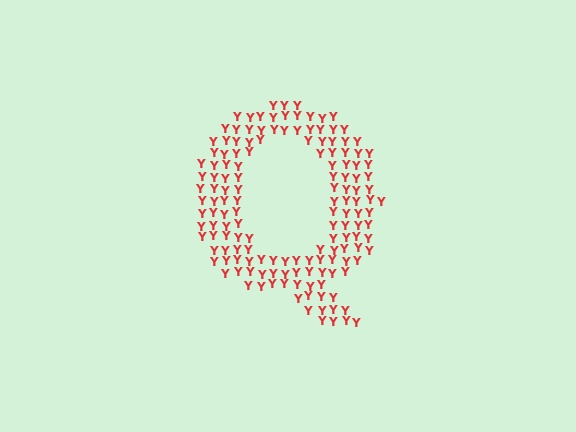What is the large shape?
The large shape is the letter Q.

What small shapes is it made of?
It is made of small letter Y's.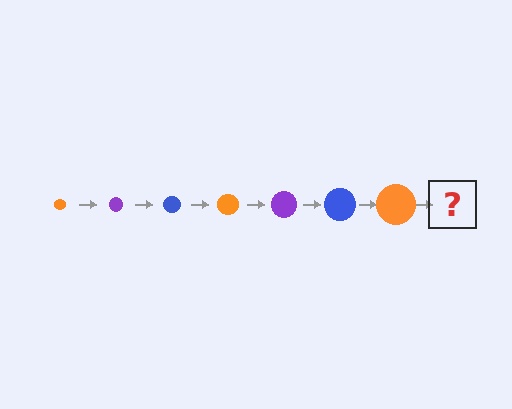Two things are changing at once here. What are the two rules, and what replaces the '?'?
The two rules are that the circle grows larger each step and the color cycles through orange, purple, and blue. The '?' should be a purple circle, larger than the previous one.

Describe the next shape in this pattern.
It should be a purple circle, larger than the previous one.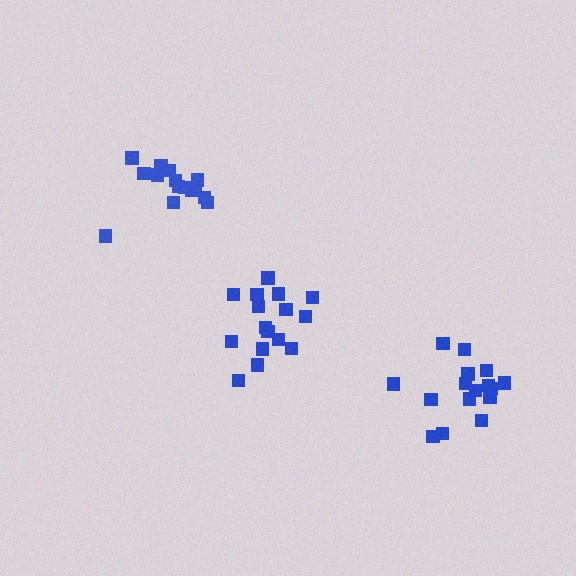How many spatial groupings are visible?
There are 3 spatial groupings.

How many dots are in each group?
Group 1: 15 dots, Group 2: 16 dots, Group 3: 16 dots (47 total).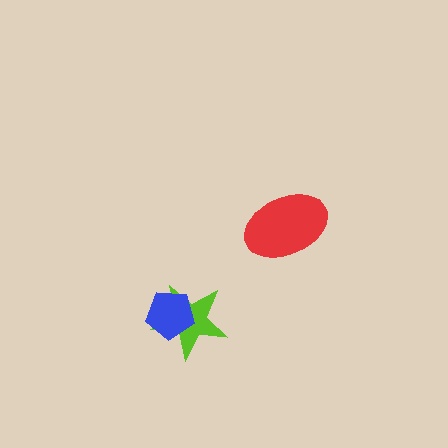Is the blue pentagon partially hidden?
No, no other shape covers it.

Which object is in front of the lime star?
The blue pentagon is in front of the lime star.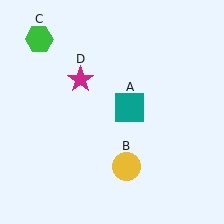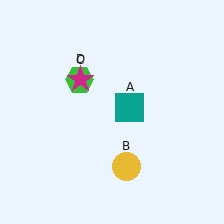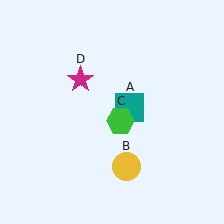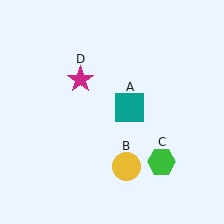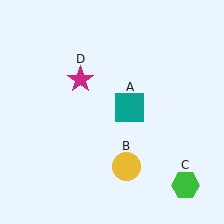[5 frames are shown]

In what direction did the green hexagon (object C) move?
The green hexagon (object C) moved down and to the right.